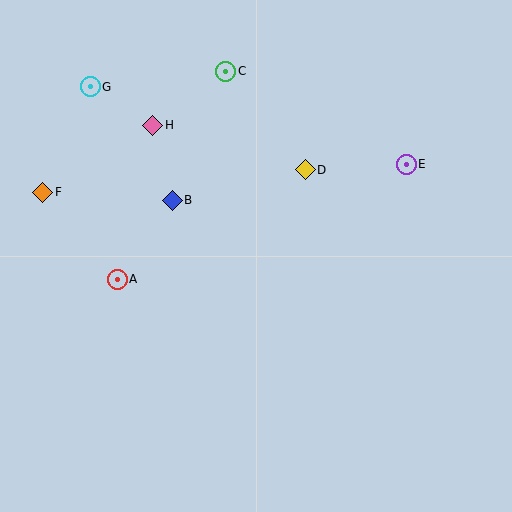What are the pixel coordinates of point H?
Point H is at (153, 125).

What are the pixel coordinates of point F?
Point F is at (43, 193).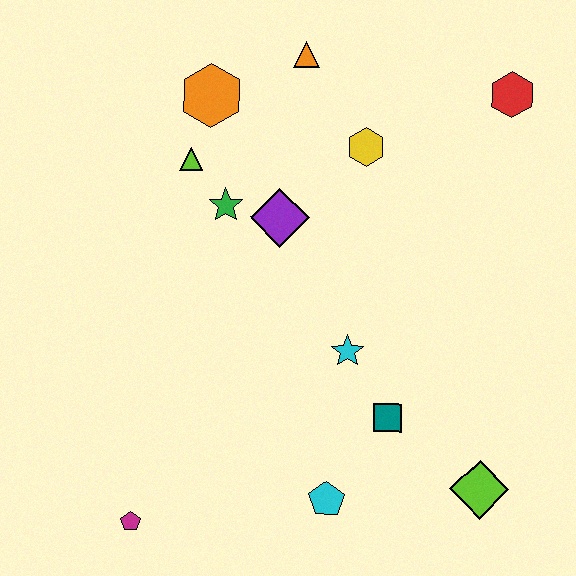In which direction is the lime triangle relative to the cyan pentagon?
The lime triangle is above the cyan pentagon.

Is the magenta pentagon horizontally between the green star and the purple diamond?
No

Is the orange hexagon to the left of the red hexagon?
Yes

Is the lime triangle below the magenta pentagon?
No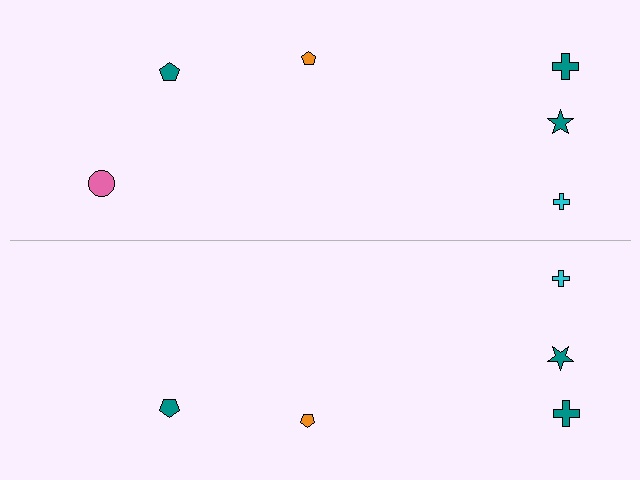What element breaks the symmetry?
A pink circle is missing from the bottom side.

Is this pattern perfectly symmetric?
No, the pattern is not perfectly symmetric. A pink circle is missing from the bottom side.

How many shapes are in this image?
There are 11 shapes in this image.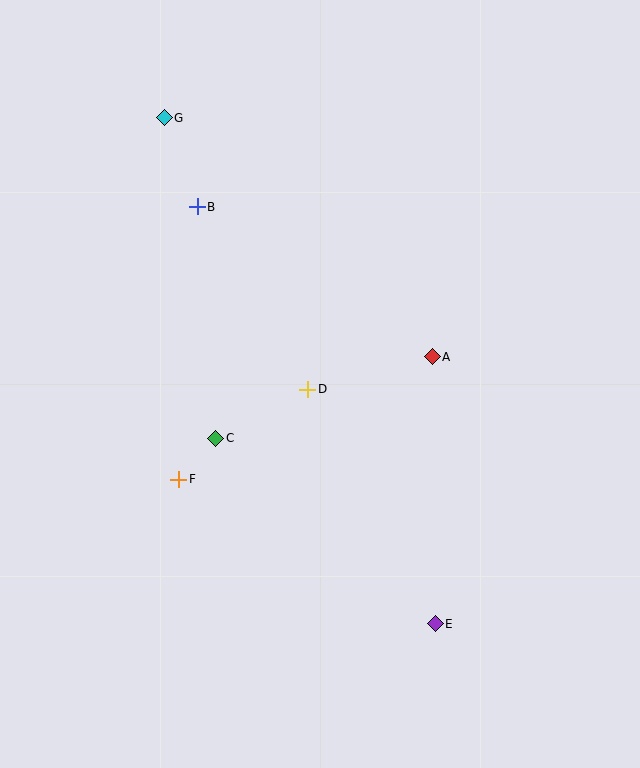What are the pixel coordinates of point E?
Point E is at (435, 624).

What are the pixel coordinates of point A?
Point A is at (432, 357).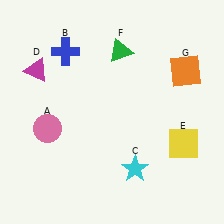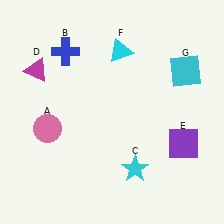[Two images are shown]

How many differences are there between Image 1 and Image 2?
There are 3 differences between the two images.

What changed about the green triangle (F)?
In Image 1, F is green. In Image 2, it changed to cyan.